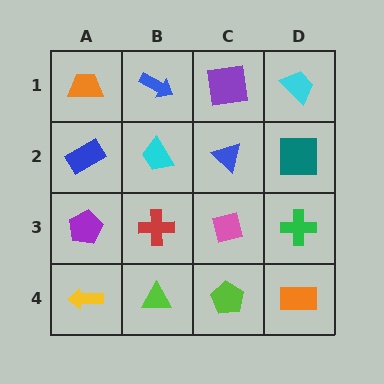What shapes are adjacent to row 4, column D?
A green cross (row 3, column D), a lime pentagon (row 4, column C).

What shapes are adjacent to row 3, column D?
A teal square (row 2, column D), an orange rectangle (row 4, column D), a pink square (row 3, column C).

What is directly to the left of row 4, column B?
A yellow arrow.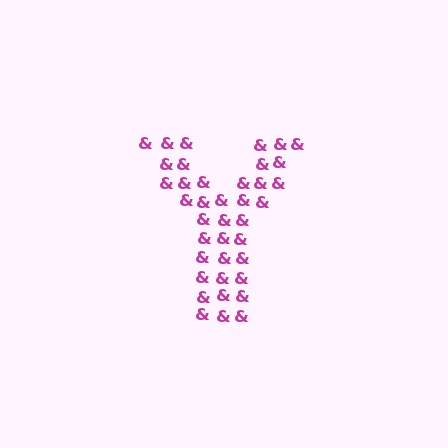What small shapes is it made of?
It is made of small ampersands.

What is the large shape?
The large shape is the letter Y.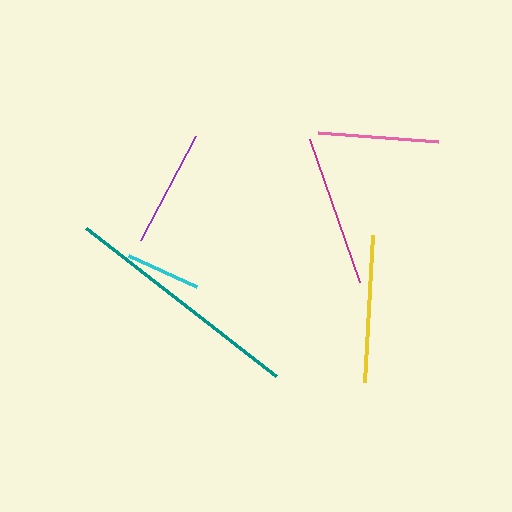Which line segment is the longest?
The teal line is the longest at approximately 241 pixels.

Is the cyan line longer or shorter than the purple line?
The purple line is longer than the cyan line.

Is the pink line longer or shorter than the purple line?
The pink line is longer than the purple line.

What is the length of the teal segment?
The teal segment is approximately 241 pixels long.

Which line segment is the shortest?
The cyan line is the shortest at approximately 74 pixels.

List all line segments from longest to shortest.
From longest to shortest: teal, magenta, yellow, pink, purple, cyan.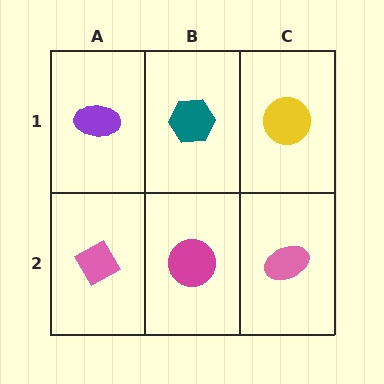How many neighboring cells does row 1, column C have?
2.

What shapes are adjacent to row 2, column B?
A teal hexagon (row 1, column B), a pink diamond (row 2, column A), a pink ellipse (row 2, column C).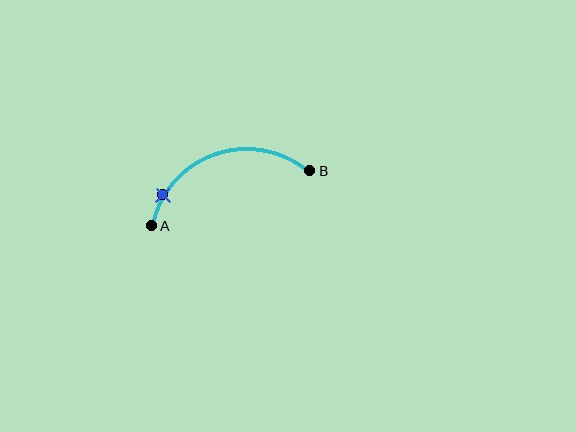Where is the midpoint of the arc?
The arc midpoint is the point on the curve farthest from the straight line joining A and B. It sits above that line.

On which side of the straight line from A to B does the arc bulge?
The arc bulges above the straight line connecting A and B.